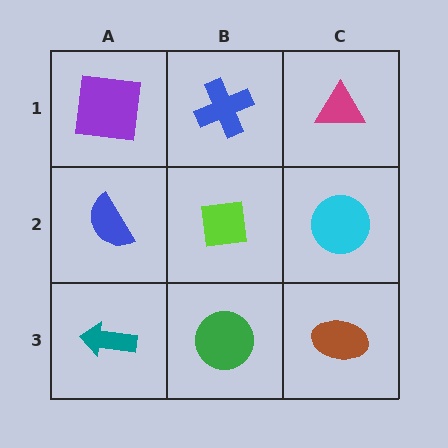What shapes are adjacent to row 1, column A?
A blue semicircle (row 2, column A), a blue cross (row 1, column B).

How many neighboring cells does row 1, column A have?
2.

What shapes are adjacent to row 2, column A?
A purple square (row 1, column A), a teal arrow (row 3, column A), a lime square (row 2, column B).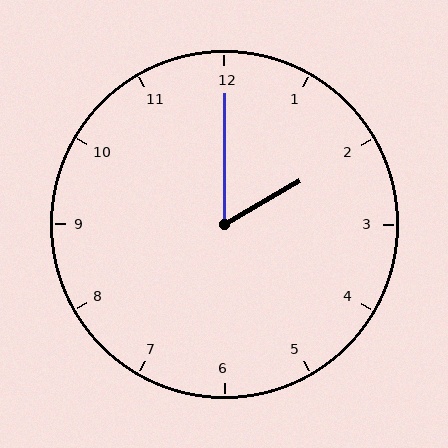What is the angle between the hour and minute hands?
Approximately 60 degrees.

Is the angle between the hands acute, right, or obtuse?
It is acute.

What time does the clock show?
2:00.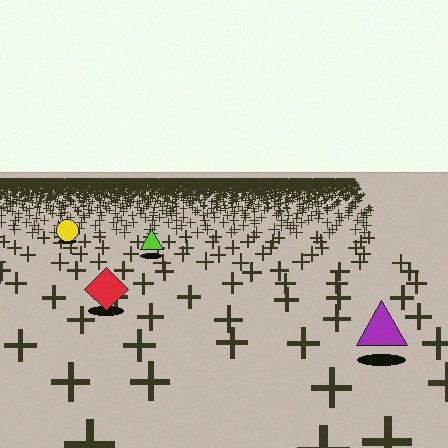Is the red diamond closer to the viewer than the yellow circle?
Yes. The red diamond is closer — you can tell from the texture gradient: the ground texture is coarser near it.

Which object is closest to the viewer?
The purple triangle is closest. The texture marks near it are larger and more spread out.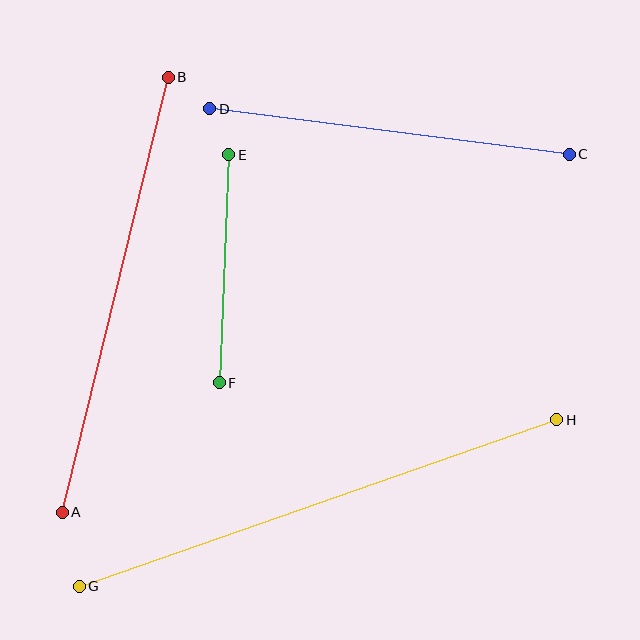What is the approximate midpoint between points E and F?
The midpoint is at approximately (224, 269) pixels.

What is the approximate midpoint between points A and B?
The midpoint is at approximately (115, 295) pixels.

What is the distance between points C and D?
The distance is approximately 363 pixels.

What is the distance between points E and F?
The distance is approximately 228 pixels.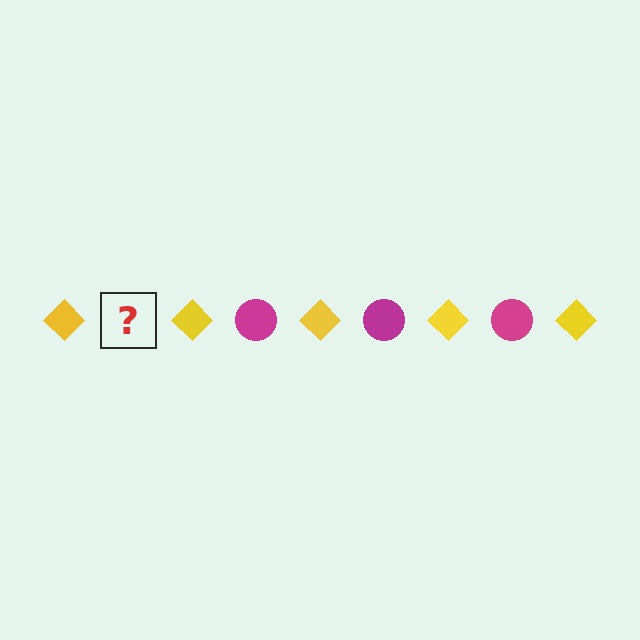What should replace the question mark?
The question mark should be replaced with a magenta circle.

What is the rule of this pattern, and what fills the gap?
The rule is that the pattern alternates between yellow diamond and magenta circle. The gap should be filled with a magenta circle.